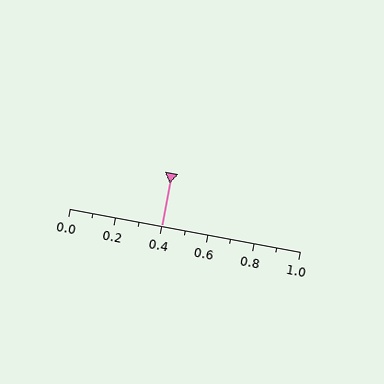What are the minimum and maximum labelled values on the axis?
The axis runs from 0.0 to 1.0.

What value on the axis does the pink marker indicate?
The marker indicates approximately 0.4.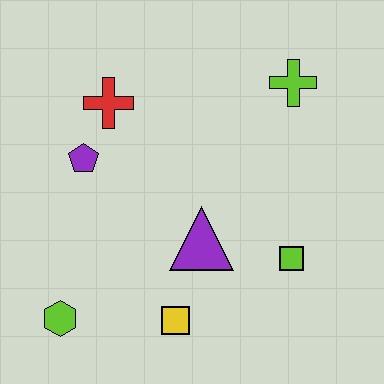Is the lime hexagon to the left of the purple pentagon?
Yes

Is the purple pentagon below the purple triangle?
No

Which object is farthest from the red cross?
The lime square is farthest from the red cross.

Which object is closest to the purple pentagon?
The red cross is closest to the purple pentagon.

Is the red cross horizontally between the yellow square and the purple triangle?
No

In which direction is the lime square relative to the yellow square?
The lime square is to the right of the yellow square.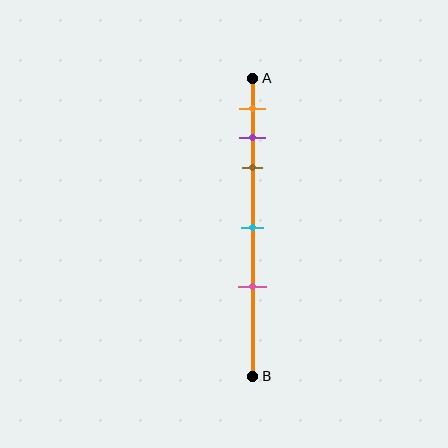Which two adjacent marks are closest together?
The purple and brown marks are the closest adjacent pair.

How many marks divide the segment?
There are 5 marks dividing the segment.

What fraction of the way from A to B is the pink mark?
The pink mark is approximately 70% (0.7) of the way from A to B.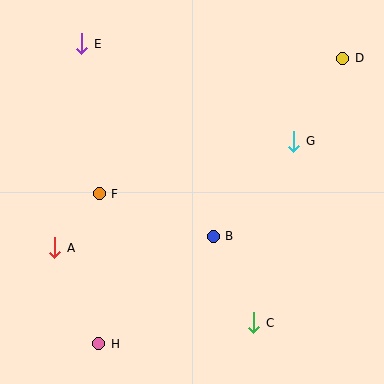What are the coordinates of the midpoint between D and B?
The midpoint between D and B is at (278, 147).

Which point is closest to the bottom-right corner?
Point C is closest to the bottom-right corner.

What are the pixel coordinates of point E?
Point E is at (82, 44).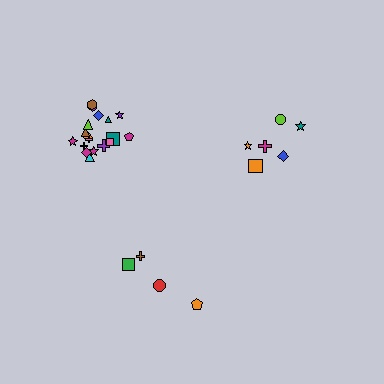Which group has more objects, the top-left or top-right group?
The top-left group.